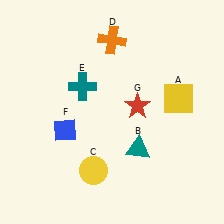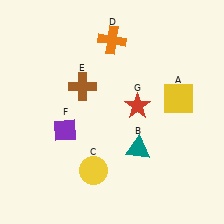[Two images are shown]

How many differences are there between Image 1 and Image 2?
There are 2 differences between the two images.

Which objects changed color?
E changed from teal to brown. F changed from blue to purple.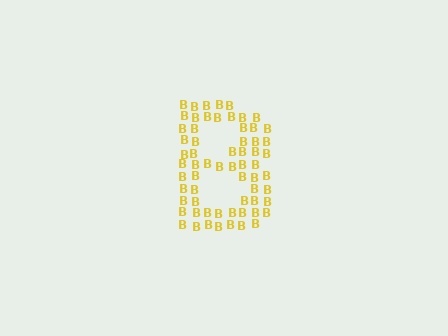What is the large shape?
The large shape is the letter B.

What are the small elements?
The small elements are letter B's.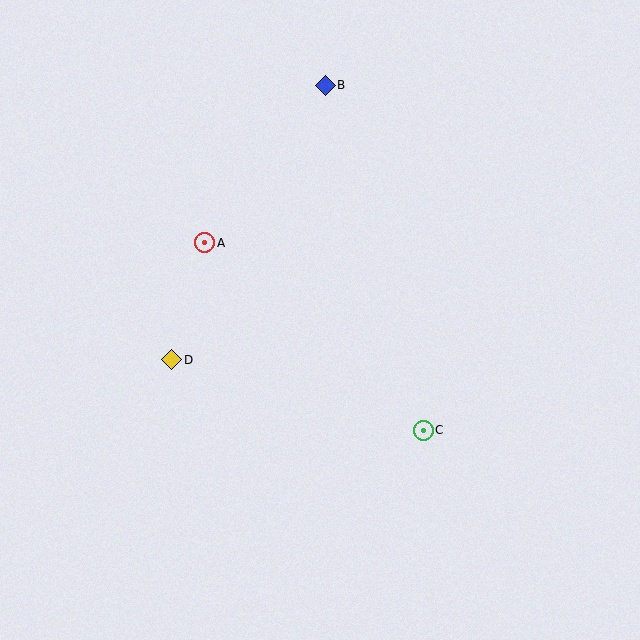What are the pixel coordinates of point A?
Point A is at (204, 243).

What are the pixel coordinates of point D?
Point D is at (171, 359).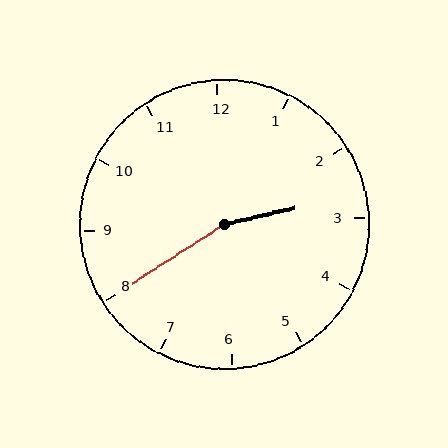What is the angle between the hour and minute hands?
Approximately 160 degrees.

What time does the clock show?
2:40.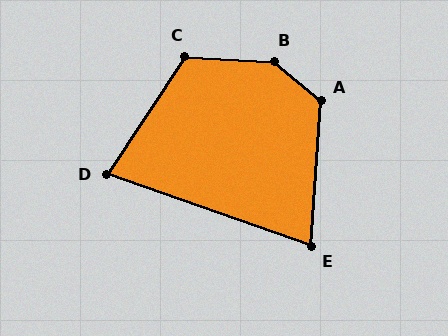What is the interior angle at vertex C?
Approximately 121 degrees (obtuse).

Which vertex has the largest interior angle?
B, at approximately 142 degrees.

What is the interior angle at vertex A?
Approximately 127 degrees (obtuse).